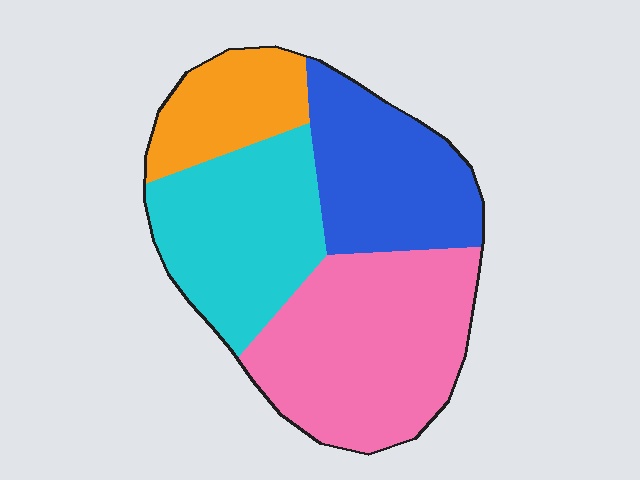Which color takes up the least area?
Orange, at roughly 15%.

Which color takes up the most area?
Pink, at roughly 35%.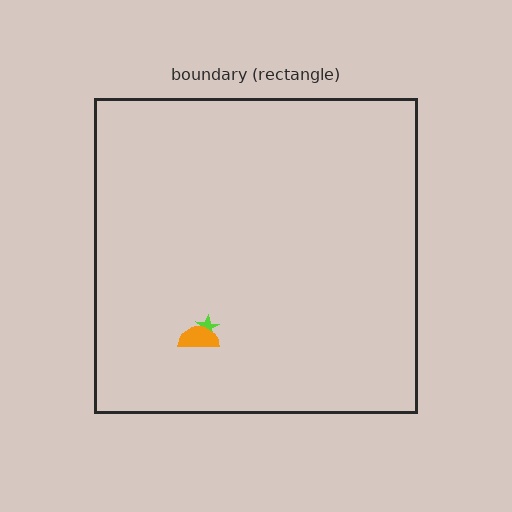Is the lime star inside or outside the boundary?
Inside.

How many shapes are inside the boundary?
2 inside, 0 outside.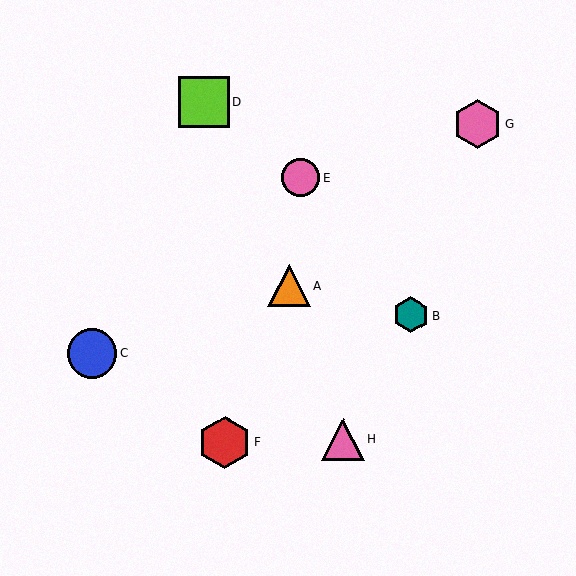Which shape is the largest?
The red hexagon (labeled F) is the largest.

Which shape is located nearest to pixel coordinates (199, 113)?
The lime square (labeled D) at (204, 102) is nearest to that location.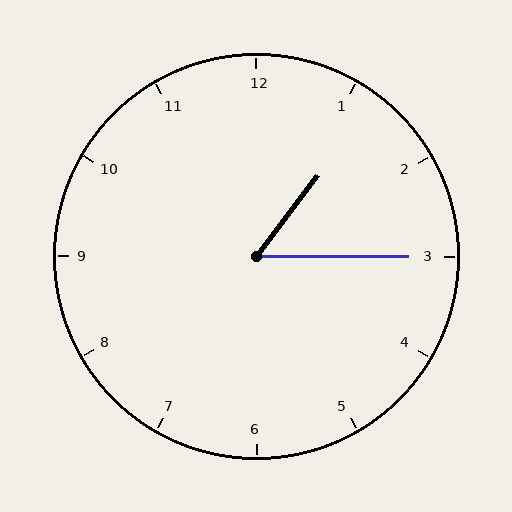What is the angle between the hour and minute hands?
Approximately 52 degrees.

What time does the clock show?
1:15.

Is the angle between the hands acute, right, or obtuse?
It is acute.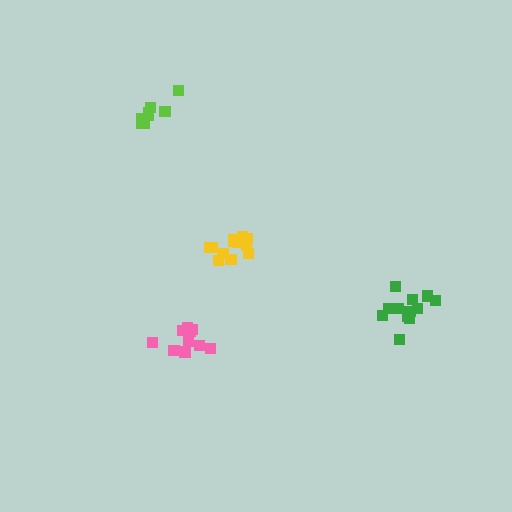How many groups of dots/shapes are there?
There are 4 groups.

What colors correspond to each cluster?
The clusters are colored: pink, yellow, green, lime.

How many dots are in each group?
Group 1: 11 dots, Group 2: 12 dots, Group 3: 12 dots, Group 4: 8 dots (43 total).